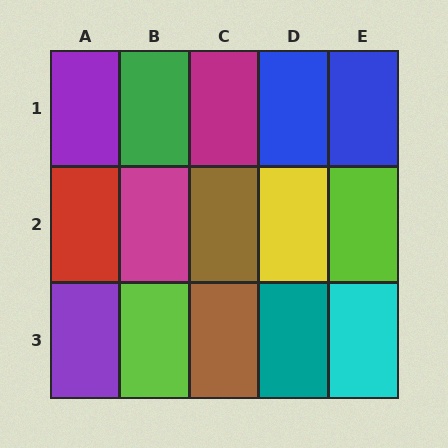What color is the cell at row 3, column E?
Cyan.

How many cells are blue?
2 cells are blue.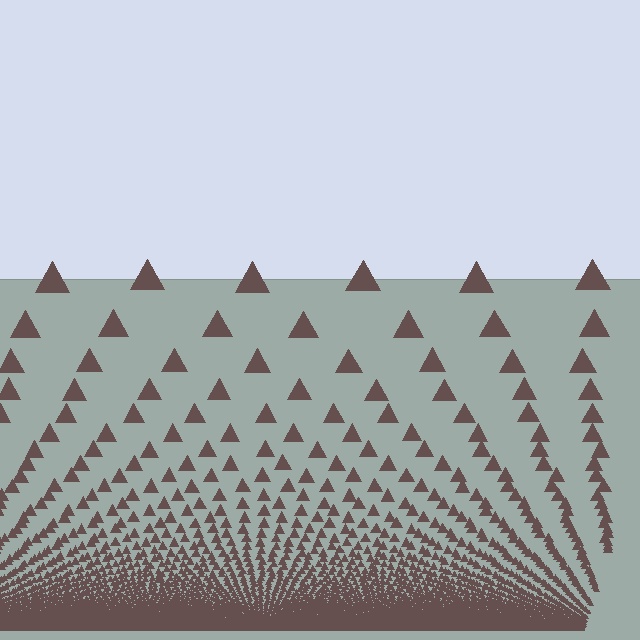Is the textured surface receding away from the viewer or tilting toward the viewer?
The surface appears to tilt toward the viewer. Texture elements get larger and sparser toward the top.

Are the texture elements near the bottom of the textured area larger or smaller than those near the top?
Smaller. The gradient is inverted — elements near the bottom are smaller and denser.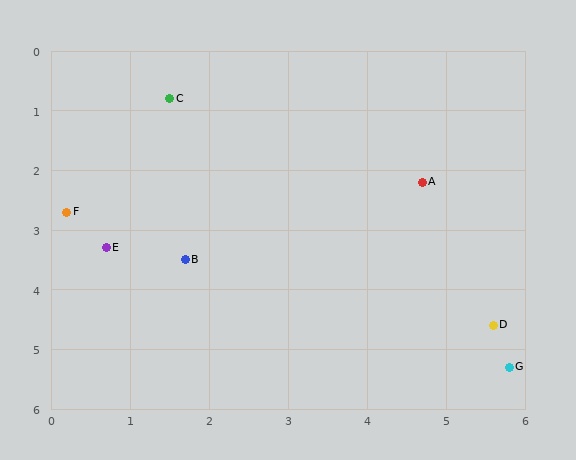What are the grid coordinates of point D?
Point D is at approximately (5.6, 4.6).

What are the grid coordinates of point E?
Point E is at approximately (0.7, 3.3).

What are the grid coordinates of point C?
Point C is at approximately (1.5, 0.8).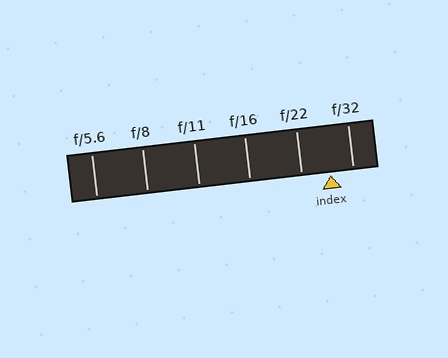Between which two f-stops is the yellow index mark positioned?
The index mark is between f/22 and f/32.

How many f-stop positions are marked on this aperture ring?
There are 6 f-stop positions marked.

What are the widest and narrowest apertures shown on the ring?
The widest aperture shown is f/5.6 and the narrowest is f/32.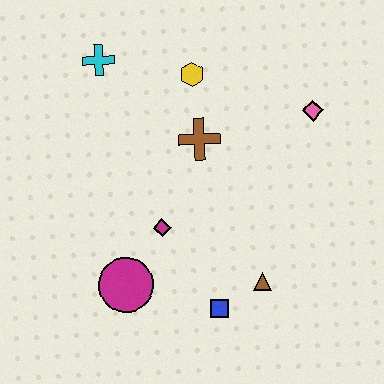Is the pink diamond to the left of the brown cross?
No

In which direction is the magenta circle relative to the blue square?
The magenta circle is to the left of the blue square.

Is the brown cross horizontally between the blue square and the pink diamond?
No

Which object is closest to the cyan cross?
The yellow hexagon is closest to the cyan cross.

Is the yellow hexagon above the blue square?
Yes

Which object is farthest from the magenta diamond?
The pink diamond is farthest from the magenta diamond.